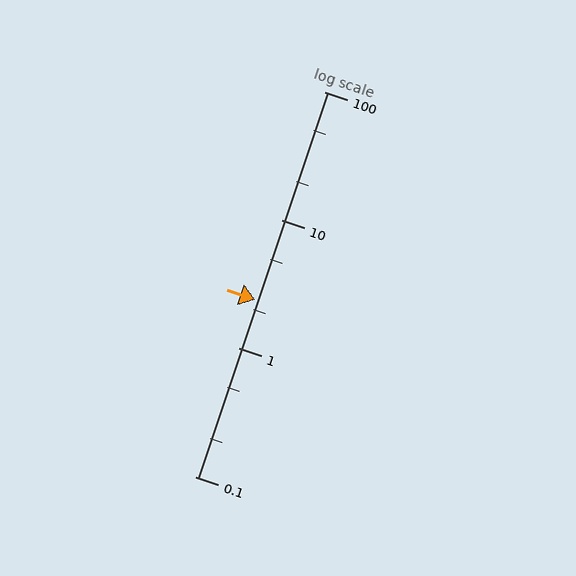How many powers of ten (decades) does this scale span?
The scale spans 3 decades, from 0.1 to 100.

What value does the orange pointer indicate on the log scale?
The pointer indicates approximately 2.4.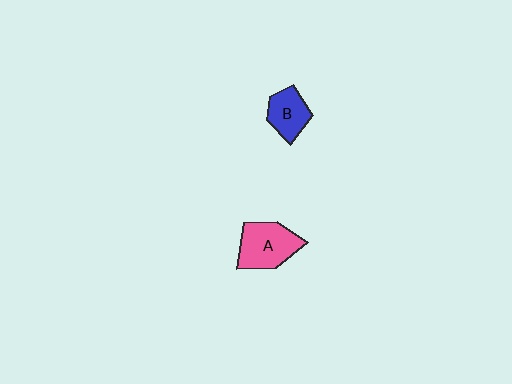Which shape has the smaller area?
Shape B (blue).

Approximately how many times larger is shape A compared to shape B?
Approximately 1.5 times.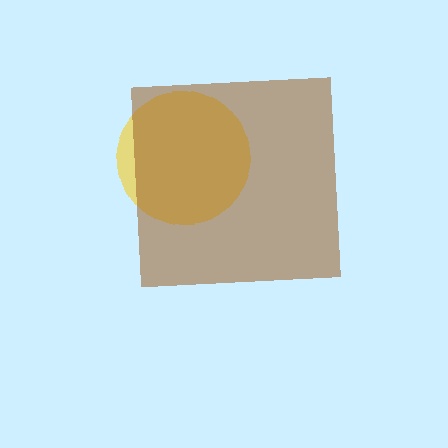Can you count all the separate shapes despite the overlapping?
Yes, there are 2 separate shapes.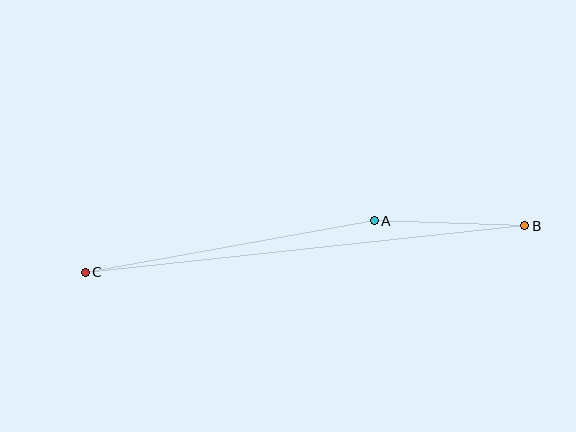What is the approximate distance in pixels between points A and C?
The distance between A and C is approximately 294 pixels.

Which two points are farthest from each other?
Points B and C are farthest from each other.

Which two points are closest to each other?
Points A and B are closest to each other.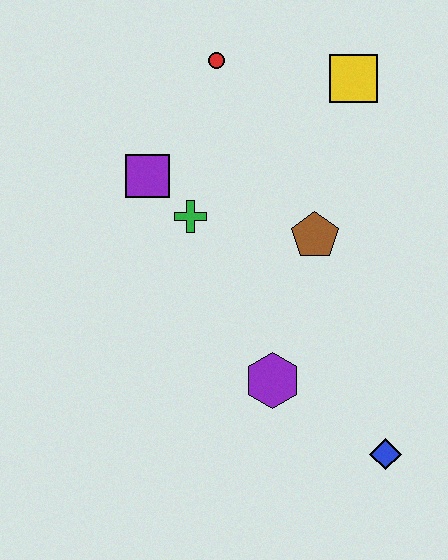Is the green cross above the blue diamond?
Yes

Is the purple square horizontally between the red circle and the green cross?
No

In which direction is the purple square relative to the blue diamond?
The purple square is above the blue diamond.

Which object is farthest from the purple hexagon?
The red circle is farthest from the purple hexagon.